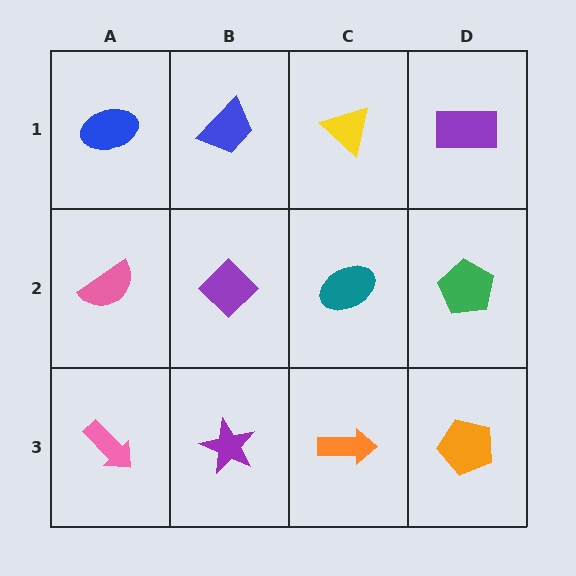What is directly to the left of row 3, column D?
An orange arrow.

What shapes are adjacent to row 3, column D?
A green pentagon (row 2, column D), an orange arrow (row 3, column C).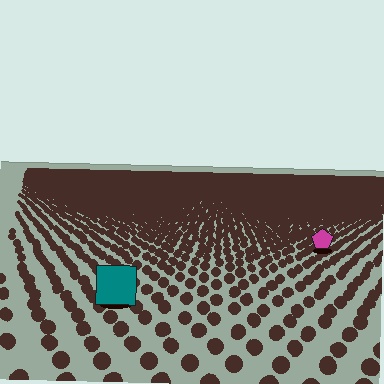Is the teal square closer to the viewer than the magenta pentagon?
Yes. The teal square is closer — you can tell from the texture gradient: the ground texture is coarser near it.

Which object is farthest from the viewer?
The magenta pentagon is farthest from the viewer. It appears smaller and the ground texture around it is denser.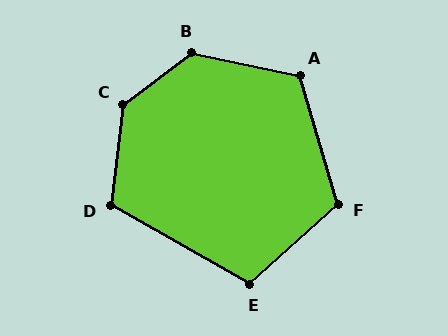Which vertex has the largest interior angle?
C, at approximately 134 degrees.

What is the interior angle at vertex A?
Approximately 118 degrees (obtuse).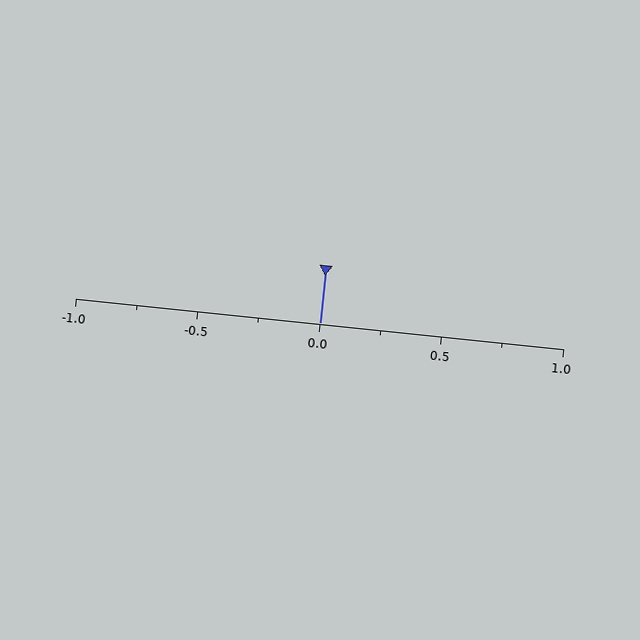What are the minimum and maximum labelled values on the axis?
The axis runs from -1.0 to 1.0.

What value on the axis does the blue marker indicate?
The marker indicates approximately 0.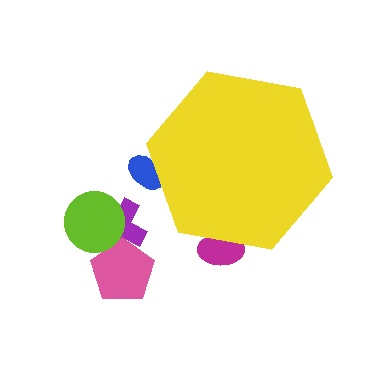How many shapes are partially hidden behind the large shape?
2 shapes are partially hidden.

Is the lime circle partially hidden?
No, the lime circle is fully visible.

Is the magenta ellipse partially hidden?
Yes, the magenta ellipse is partially hidden behind the yellow hexagon.